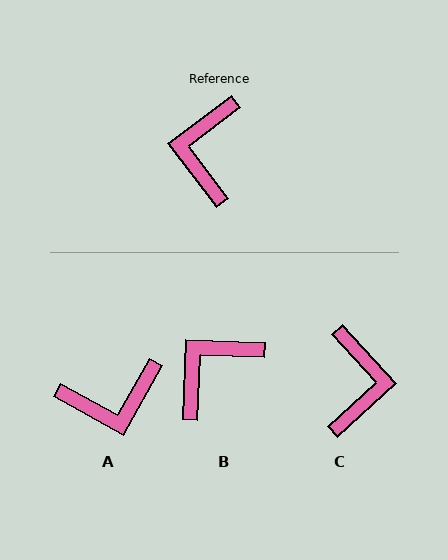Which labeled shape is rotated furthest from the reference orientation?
C, about 175 degrees away.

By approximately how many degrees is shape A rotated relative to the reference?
Approximately 114 degrees counter-clockwise.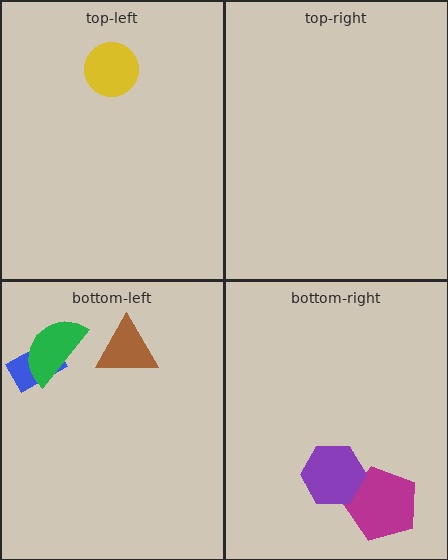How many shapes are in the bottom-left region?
3.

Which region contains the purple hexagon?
The bottom-right region.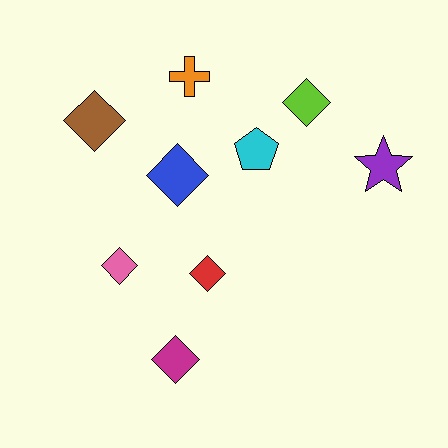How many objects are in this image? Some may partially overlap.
There are 9 objects.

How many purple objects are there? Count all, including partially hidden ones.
There is 1 purple object.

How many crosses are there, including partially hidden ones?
There is 1 cross.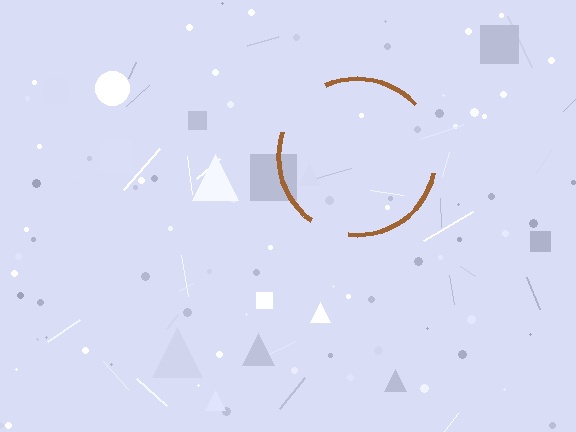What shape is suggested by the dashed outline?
The dashed outline suggests a circle.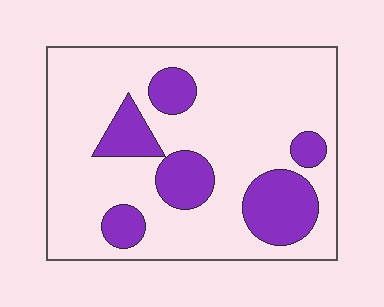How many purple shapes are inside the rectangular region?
6.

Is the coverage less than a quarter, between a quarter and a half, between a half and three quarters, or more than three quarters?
Less than a quarter.